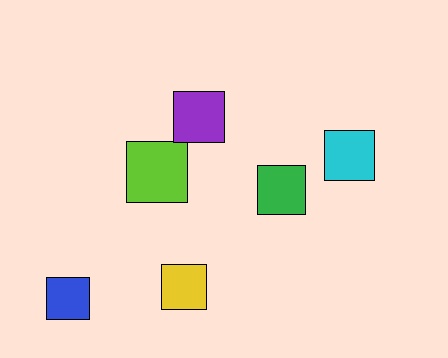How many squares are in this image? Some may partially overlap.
There are 6 squares.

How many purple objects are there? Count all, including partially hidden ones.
There is 1 purple object.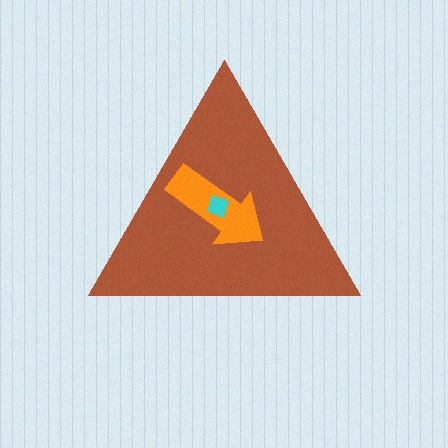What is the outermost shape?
The brown triangle.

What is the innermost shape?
The cyan diamond.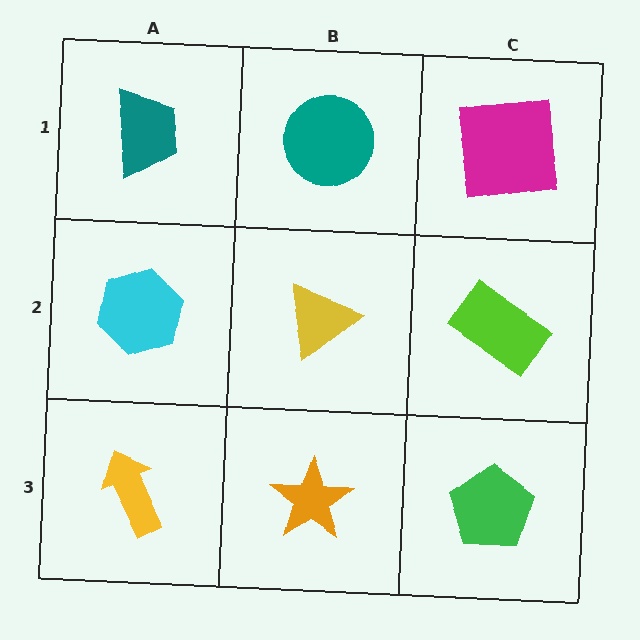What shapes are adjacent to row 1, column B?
A yellow triangle (row 2, column B), a teal trapezoid (row 1, column A), a magenta square (row 1, column C).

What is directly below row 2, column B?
An orange star.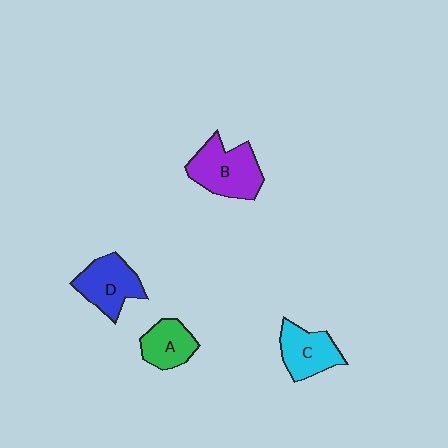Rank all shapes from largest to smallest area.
From largest to smallest: B (purple), D (blue), C (cyan), A (green).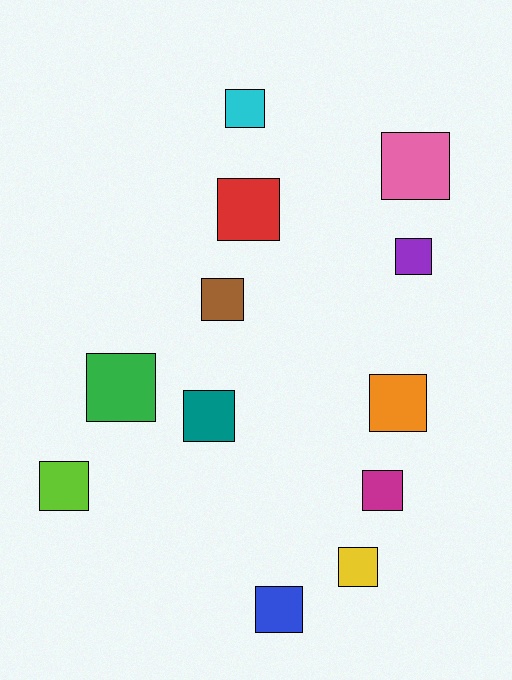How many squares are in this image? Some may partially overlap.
There are 12 squares.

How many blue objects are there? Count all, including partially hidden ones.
There is 1 blue object.